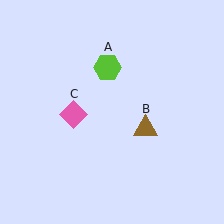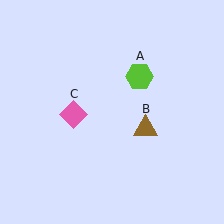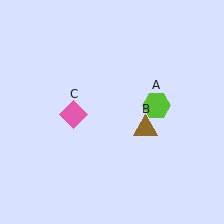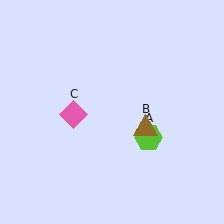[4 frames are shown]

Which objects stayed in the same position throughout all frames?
Brown triangle (object B) and pink diamond (object C) remained stationary.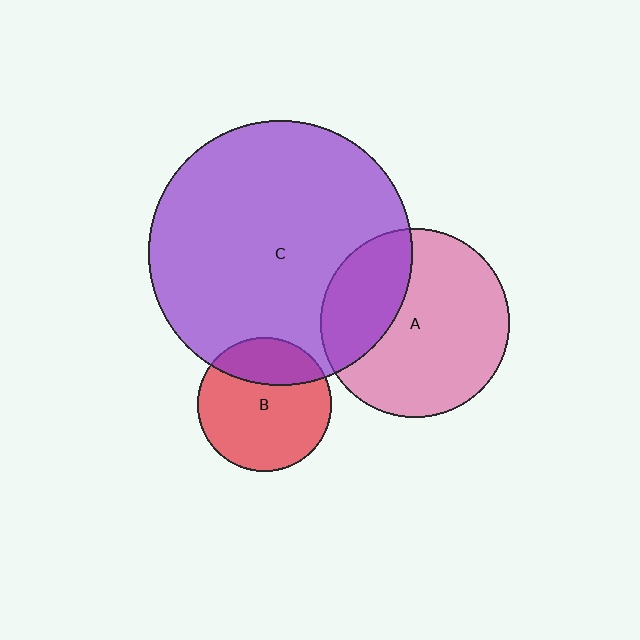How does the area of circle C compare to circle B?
Approximately 3.9 times.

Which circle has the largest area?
Circle C (purple).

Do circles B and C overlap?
Yes.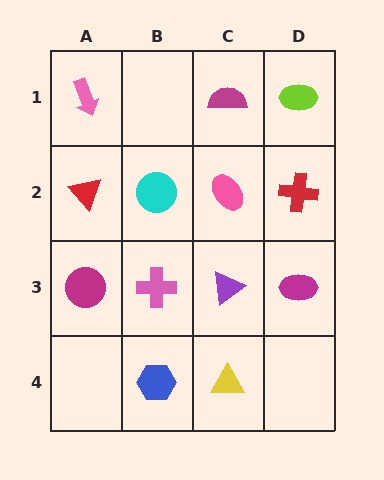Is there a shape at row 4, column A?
No, that cell is empty.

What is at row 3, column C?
A purple triangle.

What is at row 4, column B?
A blue hexagon.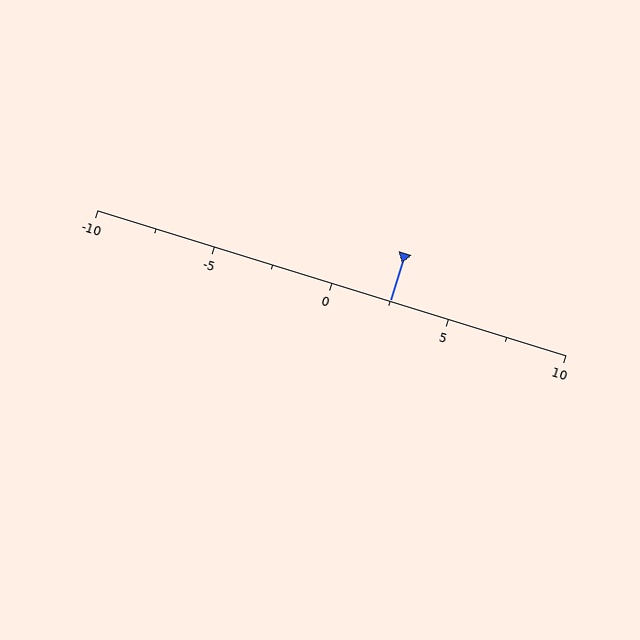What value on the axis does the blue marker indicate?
The marker indicates approximately 2.5.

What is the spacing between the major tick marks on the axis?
The major ticks are spaced 5 apart.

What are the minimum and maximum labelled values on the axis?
The axis runs from -10 to 10.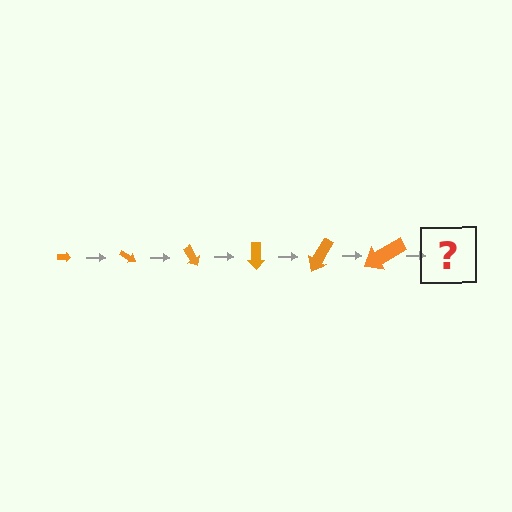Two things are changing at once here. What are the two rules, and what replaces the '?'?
The two rules are that the arrow grows larger each step and it rotates 30 degrees each step. The '?' should be an arrow, larger than the previous one and rotated 180 degrees from the start.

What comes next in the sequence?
The next element should be an arrow, larger than the previous one and rotated 180 degrees from the start.